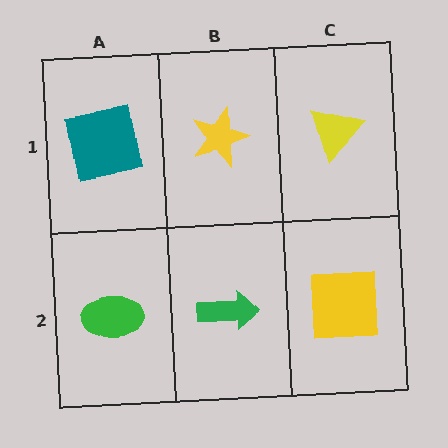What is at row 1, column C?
A yellow triangle.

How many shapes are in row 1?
3 shapes.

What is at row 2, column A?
A green ellipse.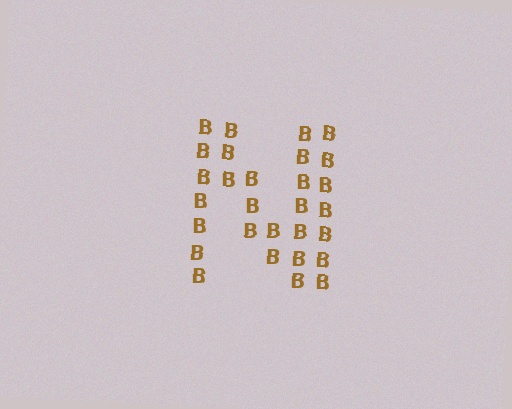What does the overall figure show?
The overall figure shows the letter N.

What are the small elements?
The small elements are letter B's.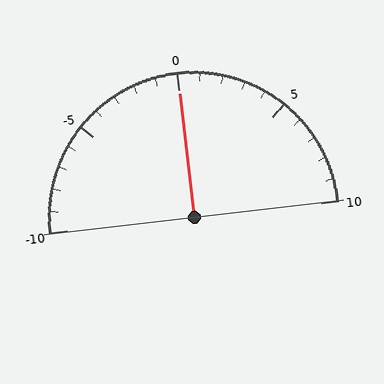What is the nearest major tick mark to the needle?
The nearest major tick mark is 0.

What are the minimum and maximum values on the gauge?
The gauge ranges from -10 to 10.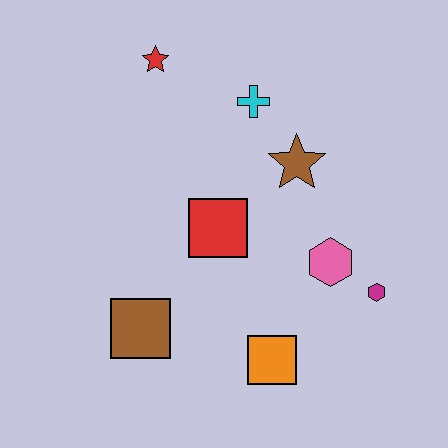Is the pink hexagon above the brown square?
Yes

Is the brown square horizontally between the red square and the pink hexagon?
No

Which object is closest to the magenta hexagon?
The pink hexagon is closest to the magenta hexagon.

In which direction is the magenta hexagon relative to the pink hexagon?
The magenta hexagon is to the right of the pink hexagon.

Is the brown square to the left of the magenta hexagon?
Yes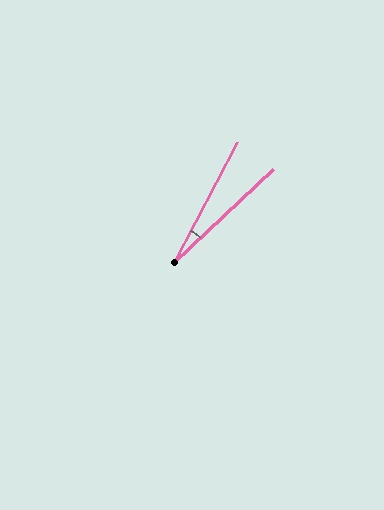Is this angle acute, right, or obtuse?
It is acute.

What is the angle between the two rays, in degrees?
Approximately 19 degrees.